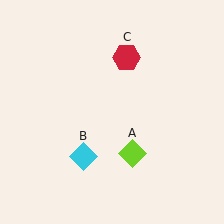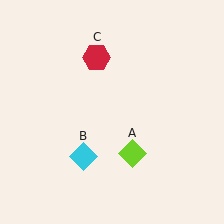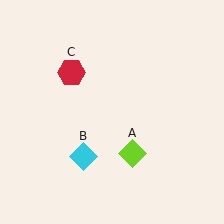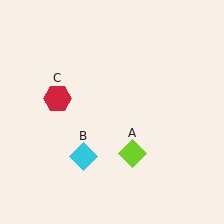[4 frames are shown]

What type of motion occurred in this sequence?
The red hexagon (object C) rotated counterclockwise around the center of the scene.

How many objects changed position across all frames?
1 object changed position: red hexagon (object C).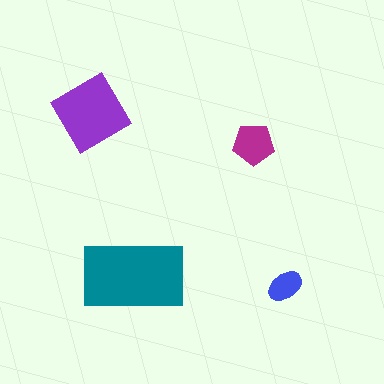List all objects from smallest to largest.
The blue ellipse, the magenta pentagon, the purple diamond, the teal rectangle.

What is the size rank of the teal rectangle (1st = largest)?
1st.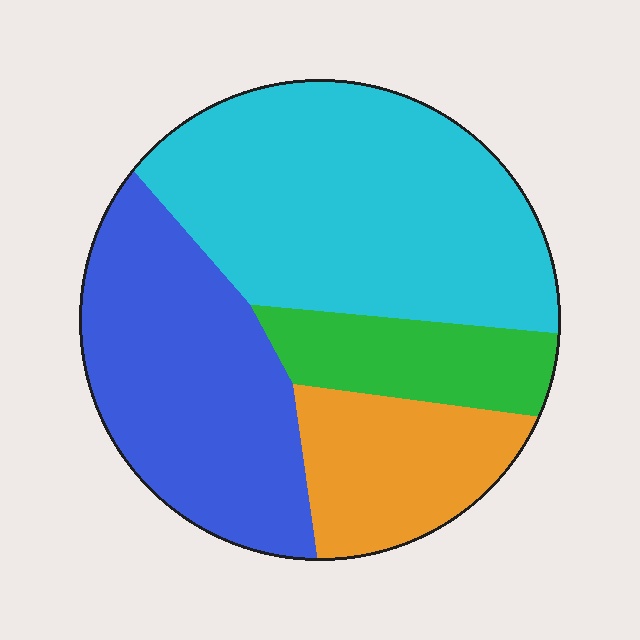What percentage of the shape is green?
Green covers about 10% of the shape.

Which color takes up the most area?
Cyan, at roughly 40%.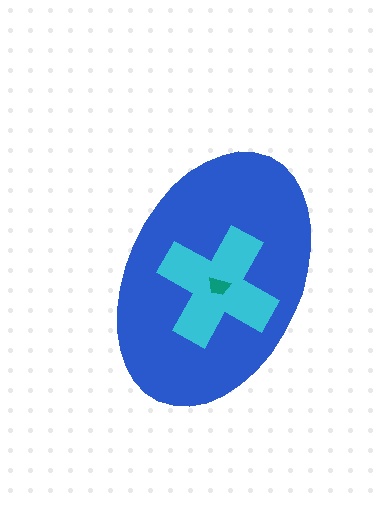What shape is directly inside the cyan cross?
The teal trapezoid.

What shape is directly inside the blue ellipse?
The cyan cross.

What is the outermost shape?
The blue ellipse.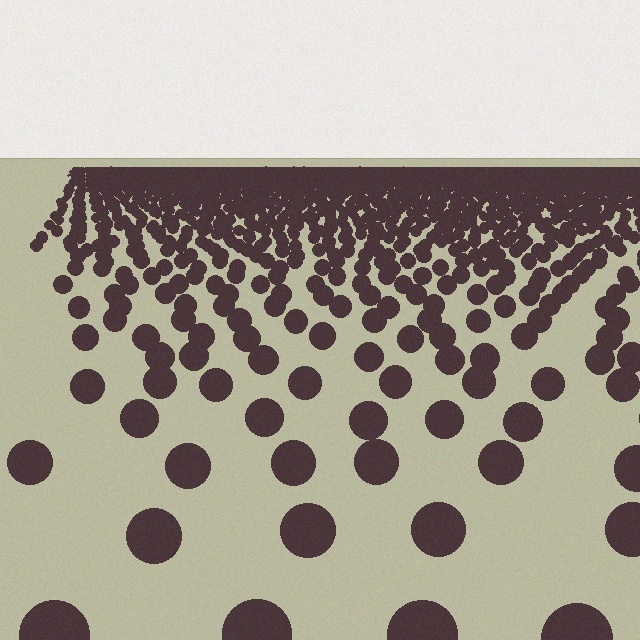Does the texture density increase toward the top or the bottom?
Density increases toward the top.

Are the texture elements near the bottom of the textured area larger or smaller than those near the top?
Larger. Near the bottom, elements are closer to the viewer and appear at a bigger on-screen size.